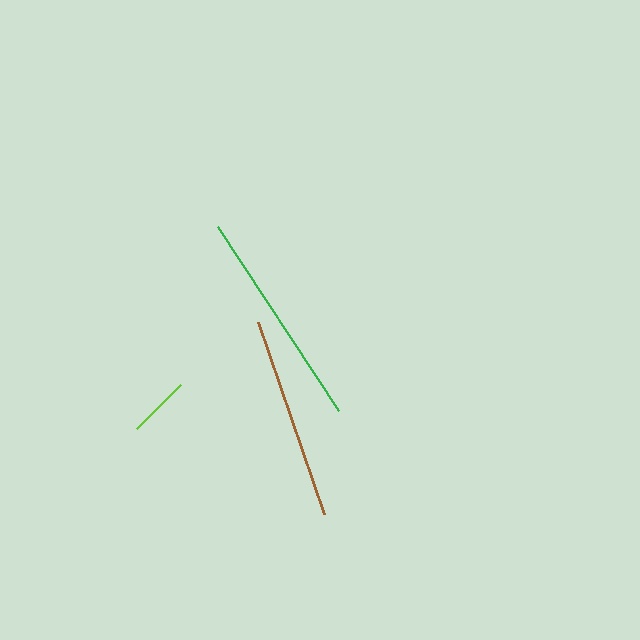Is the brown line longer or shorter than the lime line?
The brown line is longer than the lime line.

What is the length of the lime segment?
The lime segment is approximately 63 pixels long.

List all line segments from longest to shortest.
From longest to shortest: green, brown, lime.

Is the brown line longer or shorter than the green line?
The green line is longer than the brown line.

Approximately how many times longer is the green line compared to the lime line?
The green line is approximately 3.5 times the length of the lime line.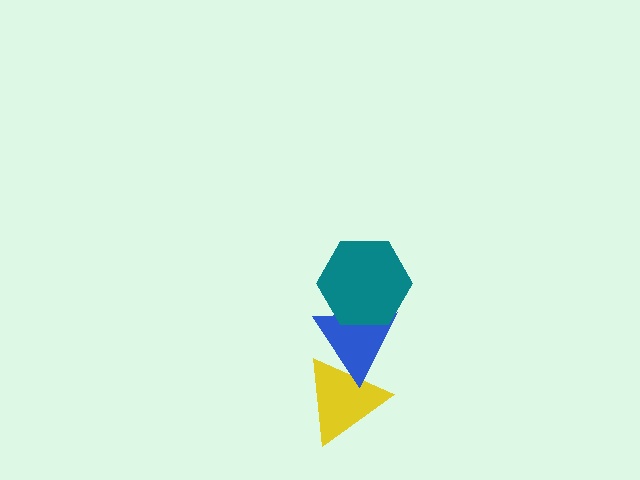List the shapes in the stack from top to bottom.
From top to bottom: the teal hexagon, the blue triangle, the yellow triangle.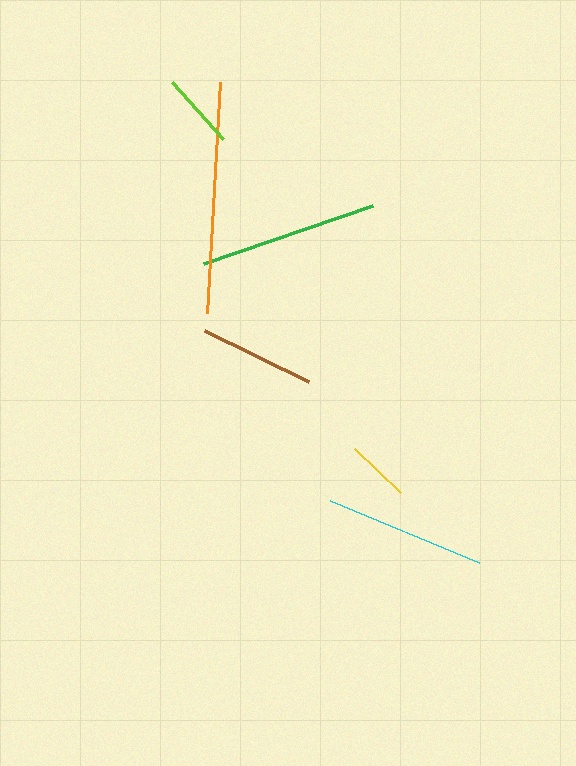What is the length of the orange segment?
The orange segment is approximately 231 pixels long.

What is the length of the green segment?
The green segment is approximately 178 pixels long.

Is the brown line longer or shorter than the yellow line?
The brown line is longer than the yellow line.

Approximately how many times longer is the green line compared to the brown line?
The green line is approximately 1.5 times the length of the brown line.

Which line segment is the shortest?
The yellow line is the shortest at approximately 64 pixels.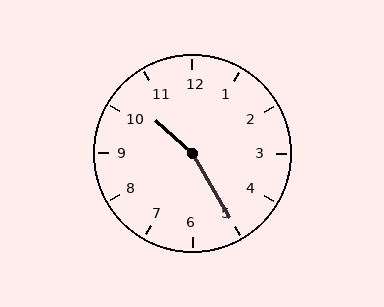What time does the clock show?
10:25.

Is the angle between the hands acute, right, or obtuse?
It is obtuse.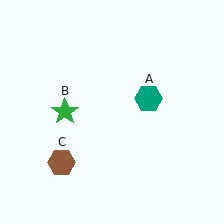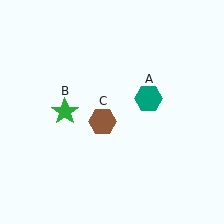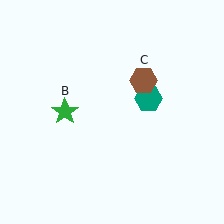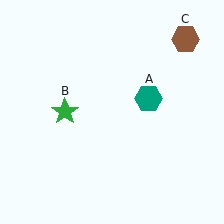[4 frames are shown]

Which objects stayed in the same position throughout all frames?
Teal hexagon (object A) and green star (object B) remained stationary.